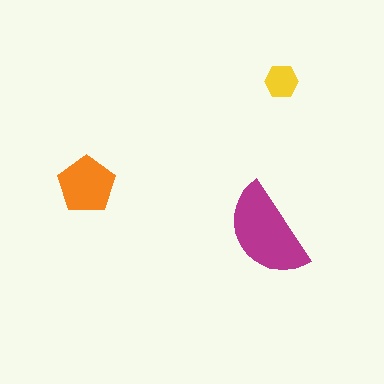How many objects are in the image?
There are 3 objects in the image.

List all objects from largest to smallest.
The magenta semicircle, the orange pentagon, the yellow hexagon.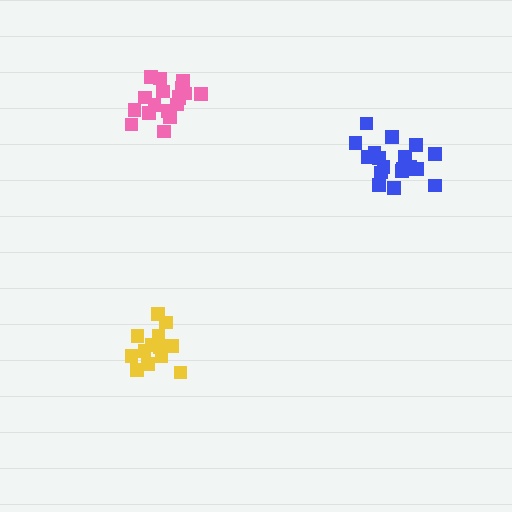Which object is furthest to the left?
The yellow cluster is leftmost.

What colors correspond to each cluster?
The clusters are colored: blue, yellow, pink.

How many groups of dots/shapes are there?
There are 3 groups.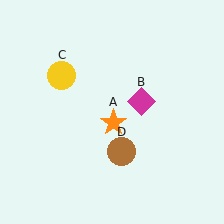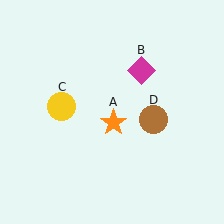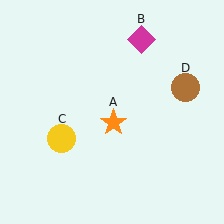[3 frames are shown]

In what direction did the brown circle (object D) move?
The brown circle (object D) moved up and to the right.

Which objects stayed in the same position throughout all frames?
Orange star (object A) remained stationary.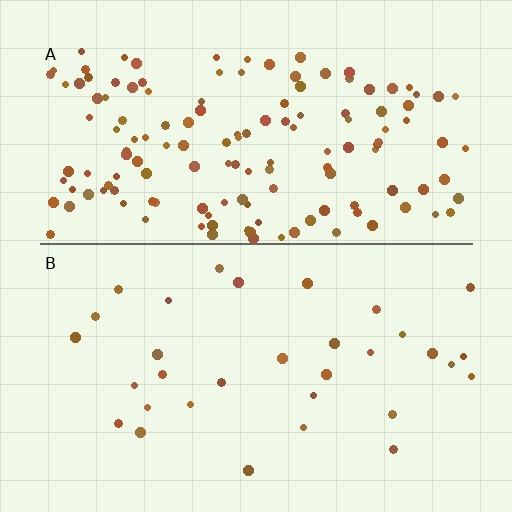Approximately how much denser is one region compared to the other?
Approximately 4.4× — region A over region B.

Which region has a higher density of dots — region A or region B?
A (the top).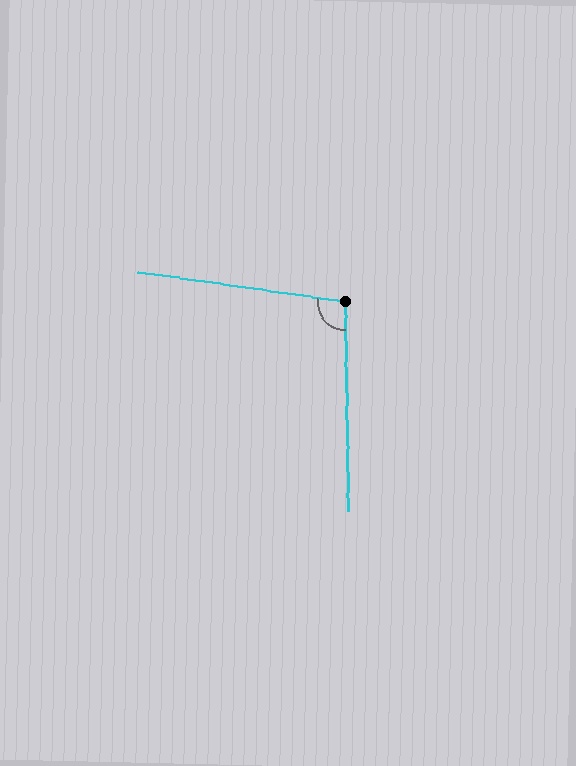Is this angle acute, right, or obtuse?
It is obtuse.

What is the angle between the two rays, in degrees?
Approximately 99 degrees.